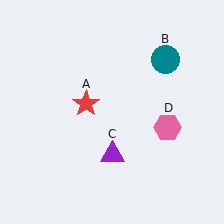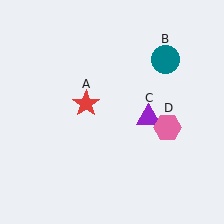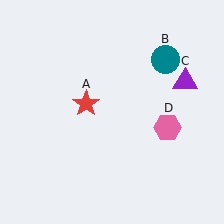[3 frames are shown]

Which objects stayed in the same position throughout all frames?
Red star (object A) and teal circle (object B) and pink hexagon (object D) remained stationary.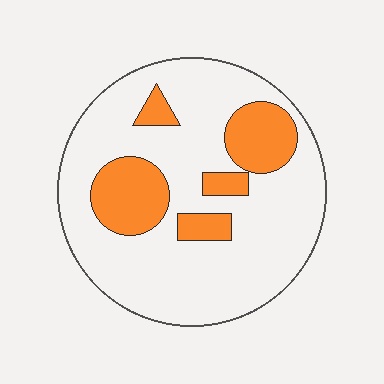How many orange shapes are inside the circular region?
5.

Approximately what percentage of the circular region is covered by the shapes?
Approximately 25%.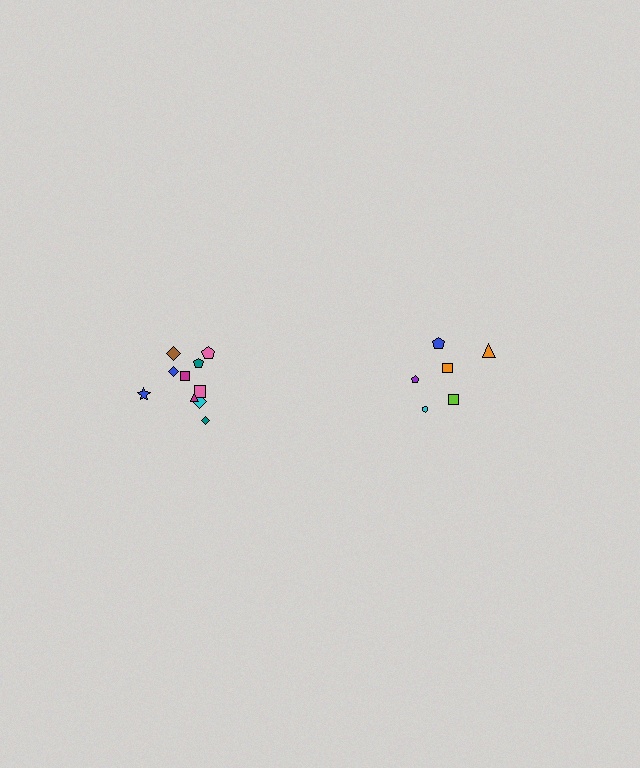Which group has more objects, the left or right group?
The left group.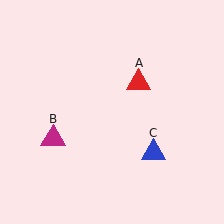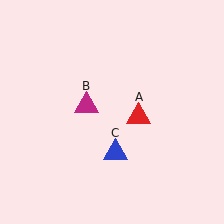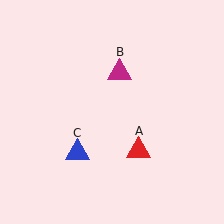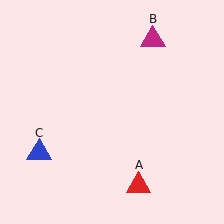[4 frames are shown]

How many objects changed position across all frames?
3 objects changed position: red triangle (object A), magenta triangle (object B), blue triangle (object C).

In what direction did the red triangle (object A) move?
The red triangle (object A) moved down.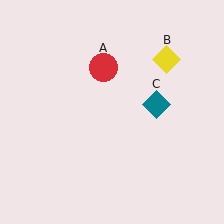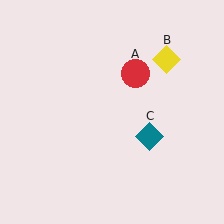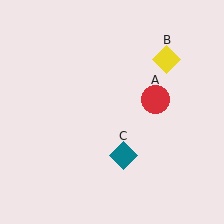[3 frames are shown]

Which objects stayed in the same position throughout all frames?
Yellow diamond (object B) remained stationary.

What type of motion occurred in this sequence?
The red circle (object A), teal diamond (object C) rotated clockwise around the center of the scene.